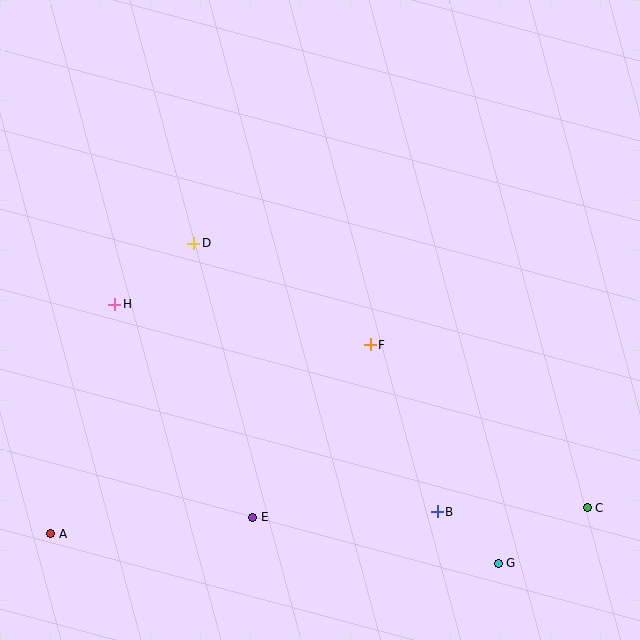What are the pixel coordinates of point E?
Point E is at (253, 517).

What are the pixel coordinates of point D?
Point D is at (194, 243).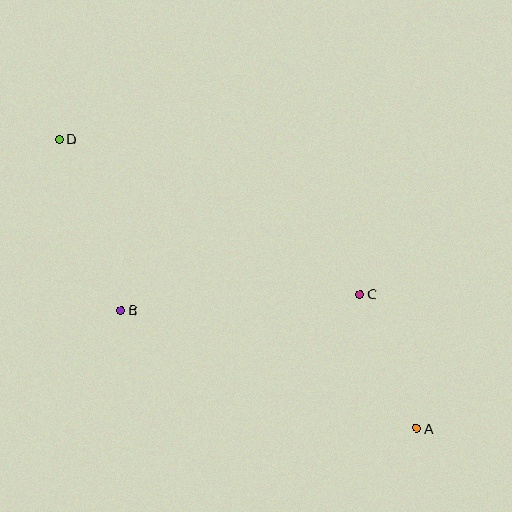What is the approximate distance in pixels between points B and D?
The distance between B and D is approximately 182 pixels.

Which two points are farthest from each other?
Points A and D are farthest from each other.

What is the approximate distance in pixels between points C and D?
The distance between C and D is approximately 338 pixels.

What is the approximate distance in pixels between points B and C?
The distance between B and C is approximately 239 pixels.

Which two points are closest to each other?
Points A and C are closest to each other.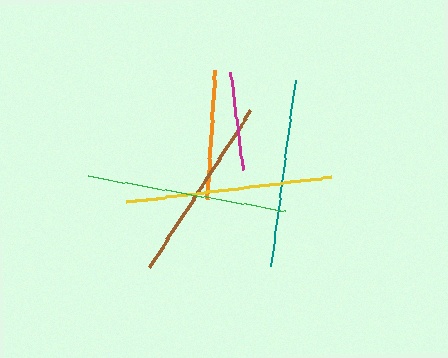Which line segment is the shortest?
The magenta line is the shortest at approximately 99 pixels.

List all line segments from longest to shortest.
From longest to shortest: yellow, green, brown, teal, orange, magenta.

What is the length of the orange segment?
The orange segment is approximately 130 pixels long.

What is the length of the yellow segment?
The yellow segment is approximately 206 pixels long.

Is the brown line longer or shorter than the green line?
The green line is longer than the brown line.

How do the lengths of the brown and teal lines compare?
The brown and teal lines are approximately the same length.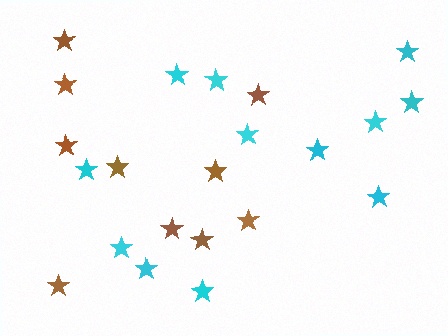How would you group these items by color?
There are 2 groups: one group of brown stars (10) and one group of cyan stars (12).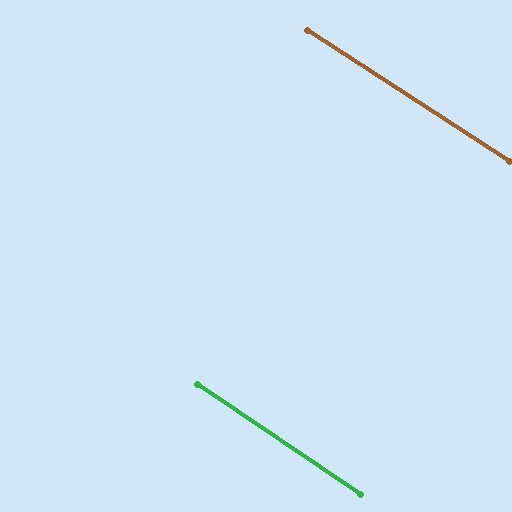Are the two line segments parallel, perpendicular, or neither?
Parallel — their directions differ by only 0.9°.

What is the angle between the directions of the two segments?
Approximately 1 degree.